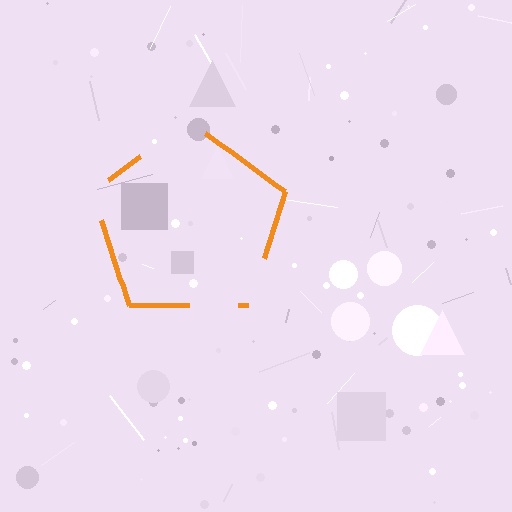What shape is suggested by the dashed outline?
The dashed outline suggests a pentagon.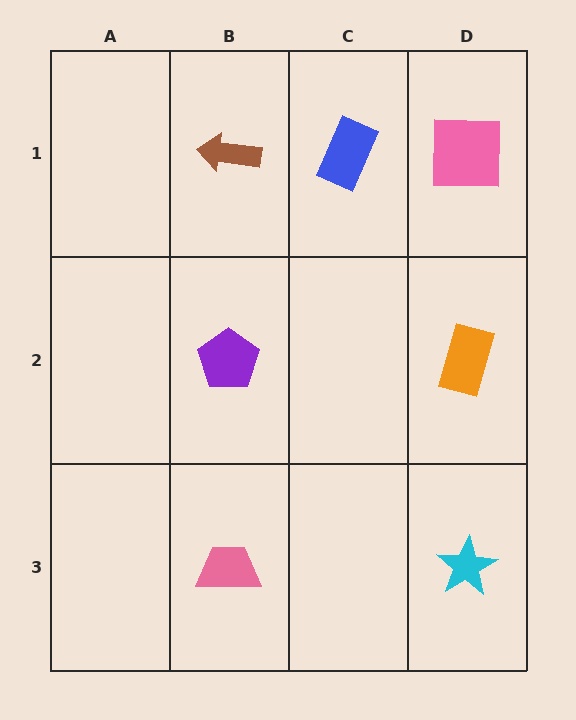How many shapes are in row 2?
2 shapes.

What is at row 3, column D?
A cyan star.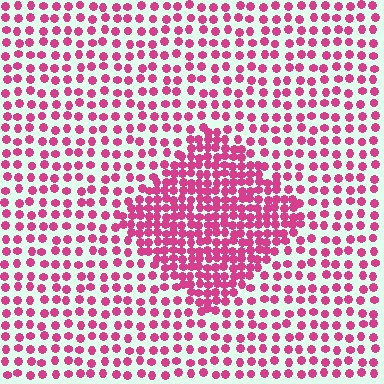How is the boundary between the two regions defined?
The boundary is defined by a change in element density (approximately 2.1x ratio). All elements are the same color, size, and shape.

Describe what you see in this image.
The image contains small magenta elements arranged at two different densities. A diamond-shaped region is visible where the elements are more densely packed than the surrounding area.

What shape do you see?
I see a diamond.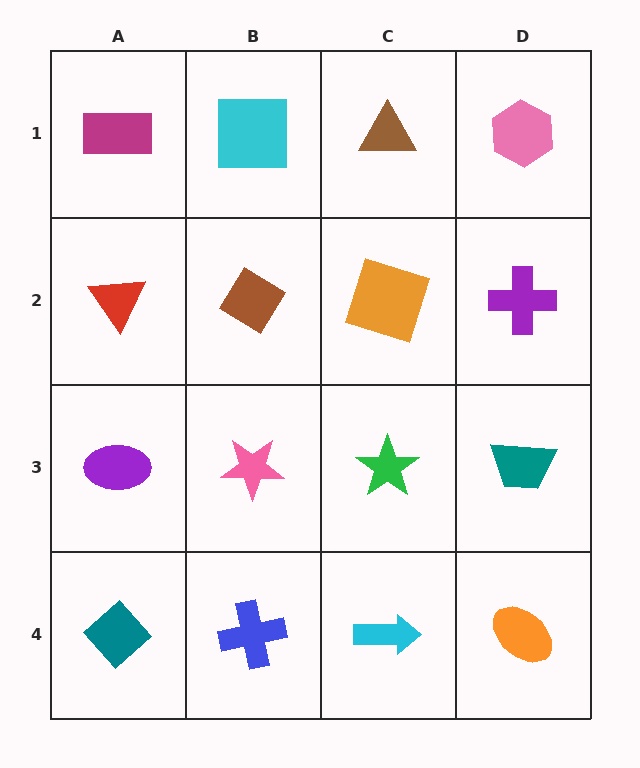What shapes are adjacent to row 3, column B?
A brown diamond (row 2, column B), a blue cross (row 4, column B), a purple ellipse (row 3, column A), a green star (row 3, column C).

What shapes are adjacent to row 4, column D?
A teal trapezoid (row 3, column D), a cyan arrow (row 4, column C).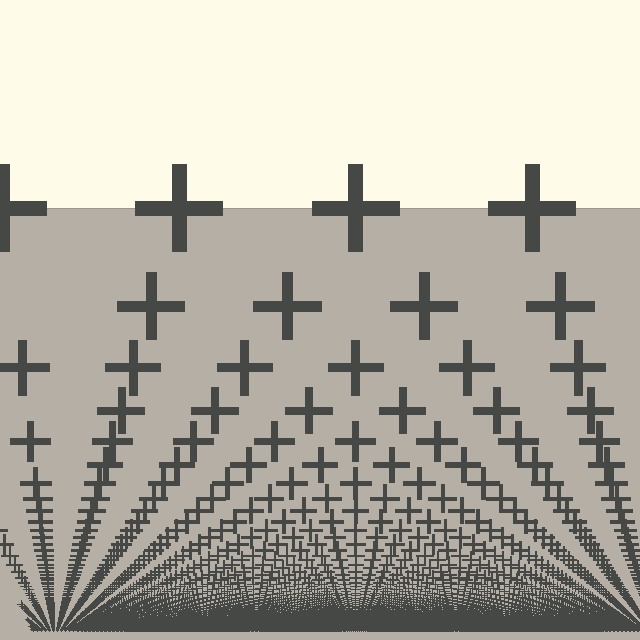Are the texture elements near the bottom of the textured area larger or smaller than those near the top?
Smaller. The gradient is inverted — elements near the bottom are smaller and denser.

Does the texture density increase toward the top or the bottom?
Density increases toward the bottom.